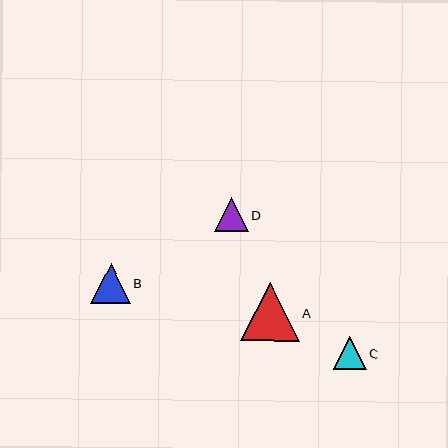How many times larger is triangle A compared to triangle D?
Triangle A is approximately 1.7 times the size of triangle D.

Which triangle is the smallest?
Triangle C is the smallest with a size of approximately 33 pixels.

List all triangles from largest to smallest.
From largest to smallest: A, B, D, C.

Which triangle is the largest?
Triangle A is the largest with a size of approximately 58 pixels.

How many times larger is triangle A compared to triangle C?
Triangle A is approximately 1.8 times the size of triangle C.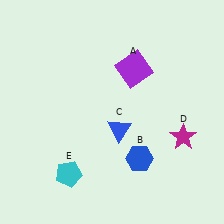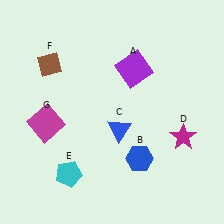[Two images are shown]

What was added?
A brown diamond (F), a magenta square (G) were added in Image 2.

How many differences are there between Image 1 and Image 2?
There are 2 differences between the two images.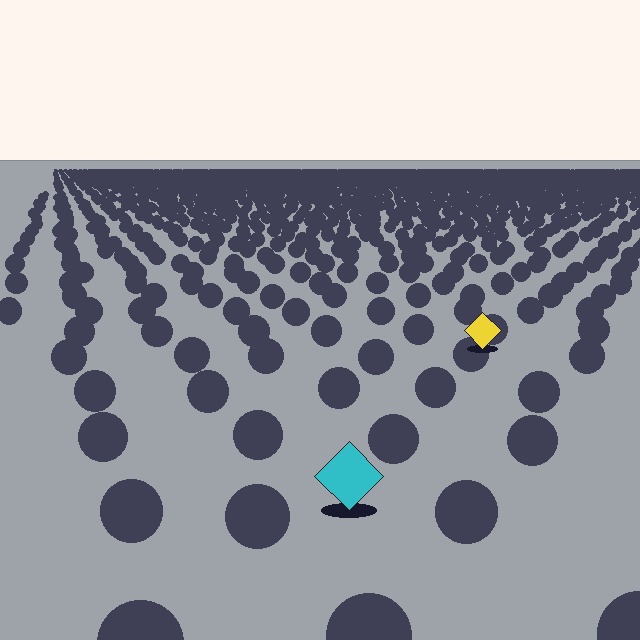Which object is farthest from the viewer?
The yellow diamond is farthest from the viewer. It appears smaller and the ground texture around it is denser.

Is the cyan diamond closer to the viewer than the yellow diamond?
Yes. The cyan diamond is closer — you can tell from the texture gradient: the ground texture is coarser near it.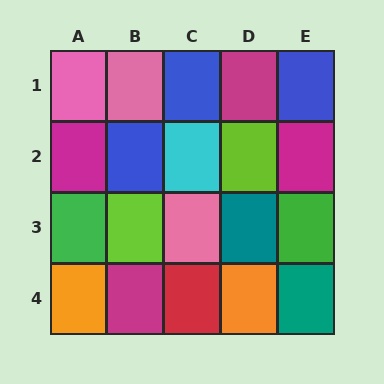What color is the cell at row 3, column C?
Pink.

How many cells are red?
1 cell is red.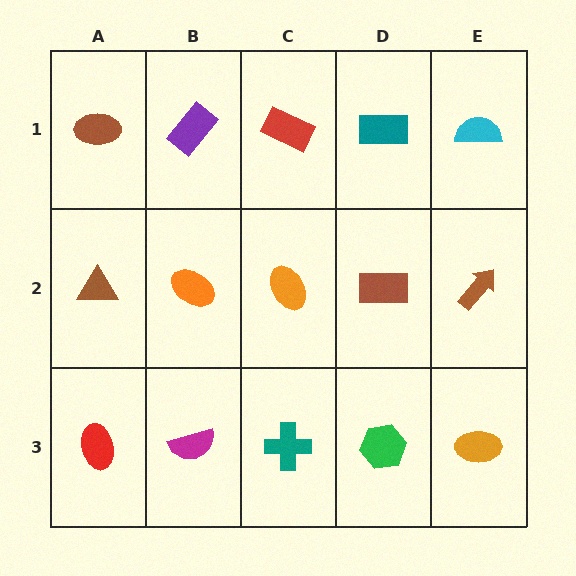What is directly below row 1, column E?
A brown arrow.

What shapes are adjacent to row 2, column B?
A purple rectangle (row 1, column B), a magenta semicircle (row 3, column B), a brown triangle (row 2, column A), an orange ellipse (row 2, column C).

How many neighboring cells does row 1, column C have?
3.